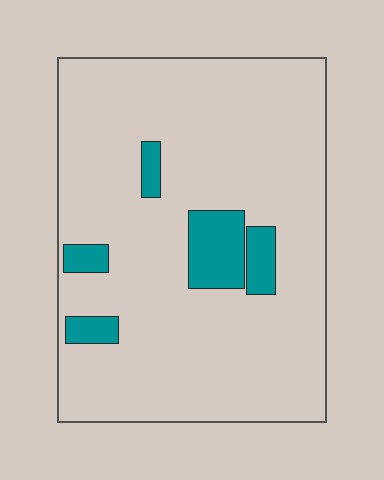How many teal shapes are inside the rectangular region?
5.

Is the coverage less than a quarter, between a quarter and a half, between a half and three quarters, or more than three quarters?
Less than a quarter.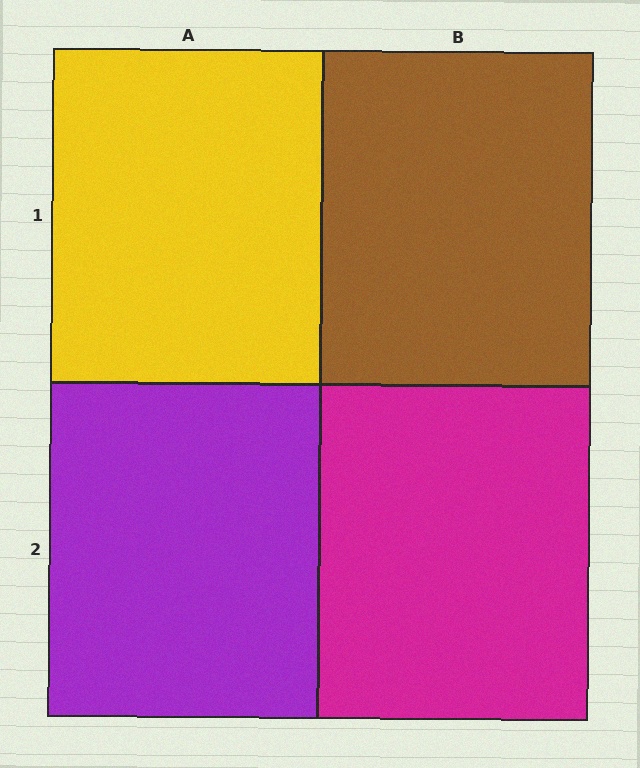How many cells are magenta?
1 cell is magenta.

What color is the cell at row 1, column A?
Yellow.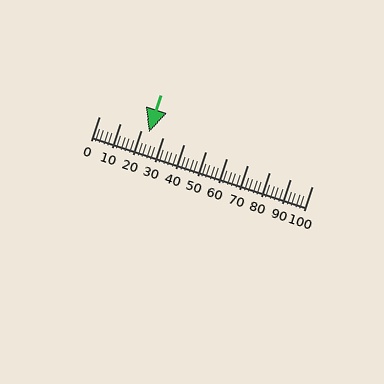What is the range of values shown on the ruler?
The ruler shows values from 0 to 100.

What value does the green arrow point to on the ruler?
The green arrow points to approximately 23.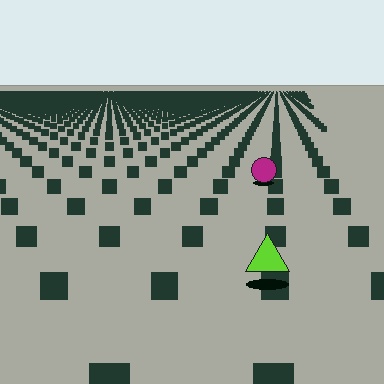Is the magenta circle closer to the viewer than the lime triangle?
No. The lime triangle is closer — you can tell from the texture gradient: the ground texture is coarser near it.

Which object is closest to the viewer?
The lime triangle is closest. The texture marks near it are larger and more spread out.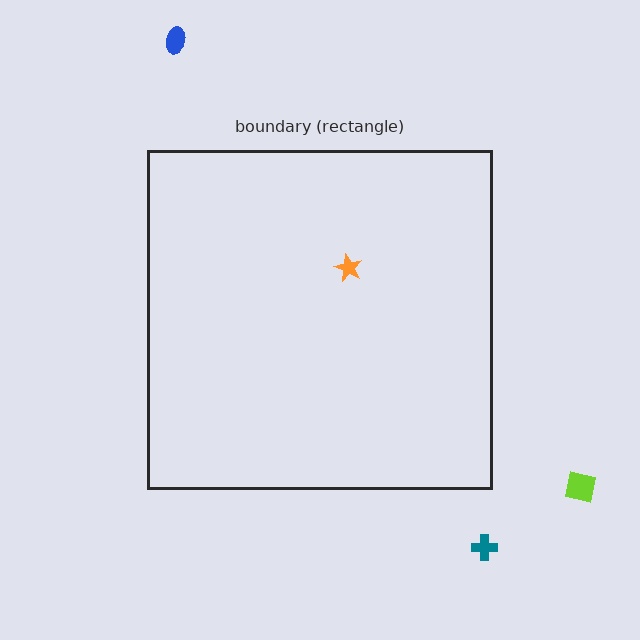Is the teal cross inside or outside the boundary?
Outside.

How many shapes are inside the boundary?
1 inside, 3 outside.